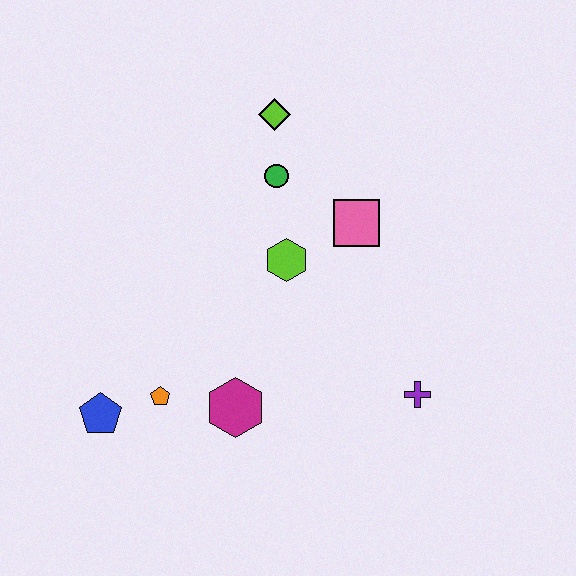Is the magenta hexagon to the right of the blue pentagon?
Yes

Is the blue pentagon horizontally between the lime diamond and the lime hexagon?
No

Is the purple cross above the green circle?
No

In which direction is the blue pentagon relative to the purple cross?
The blue pentagon is to the left of the purple cross.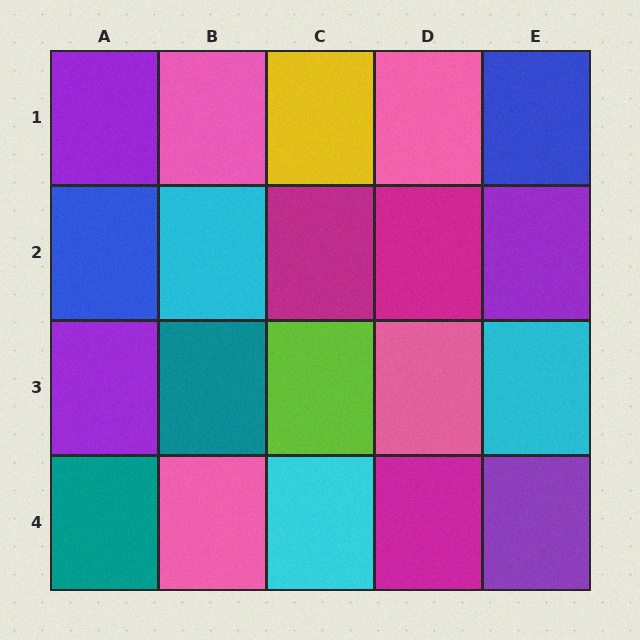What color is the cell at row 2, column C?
Magenta.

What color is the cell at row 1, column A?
Purple.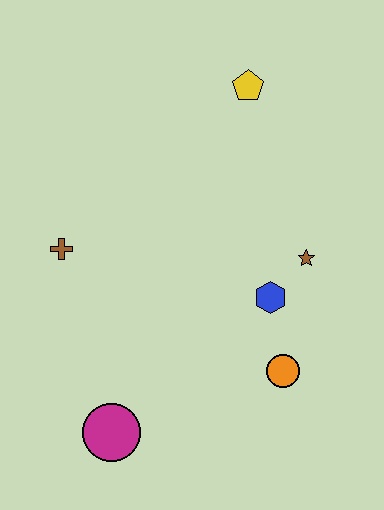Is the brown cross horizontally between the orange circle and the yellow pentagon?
No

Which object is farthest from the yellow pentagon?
The magenta circle is farthest from the yellow pentagon.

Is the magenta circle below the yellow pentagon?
Yes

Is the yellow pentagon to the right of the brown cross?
Yes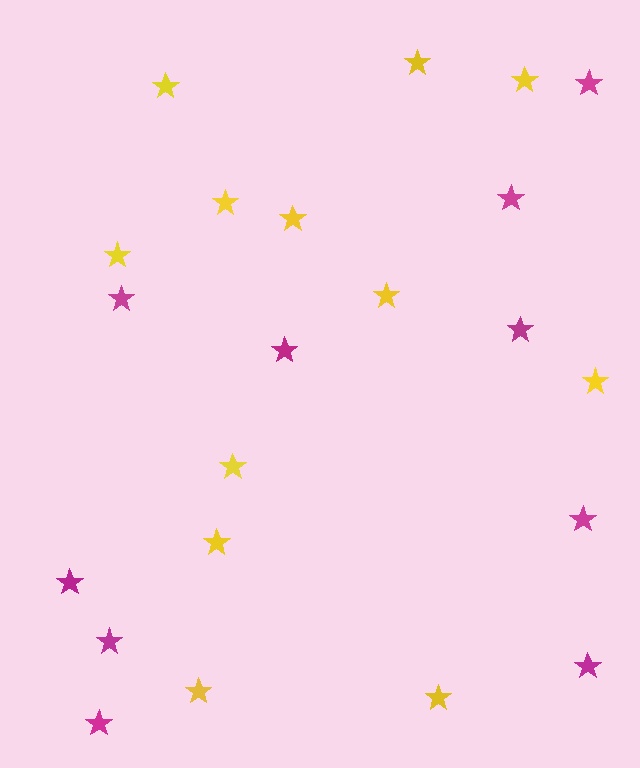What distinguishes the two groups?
There are 2 groups: one group of yellow stars (12) and one group of magenta stars (10).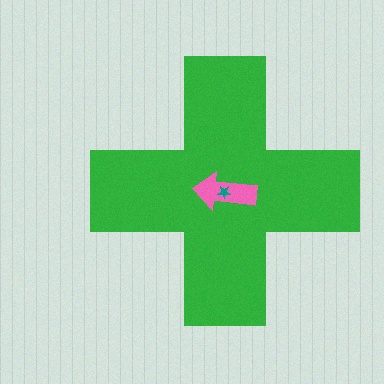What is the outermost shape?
The green cross.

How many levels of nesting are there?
3.